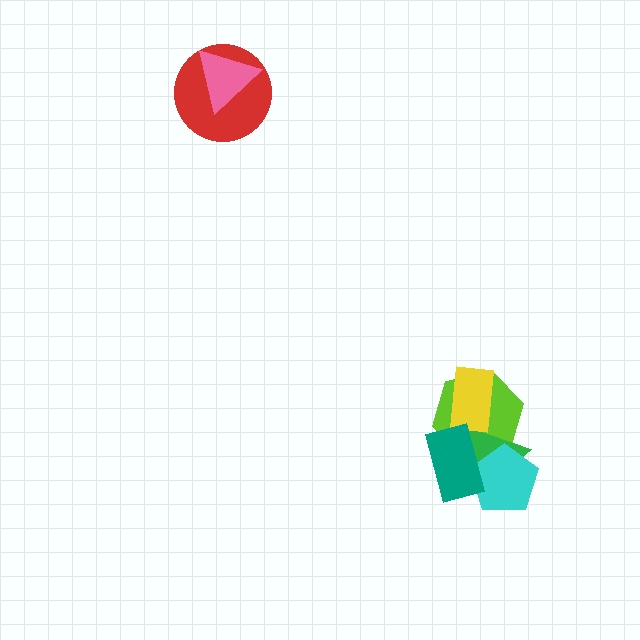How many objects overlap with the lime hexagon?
4 objects overlap with the lime hexagon.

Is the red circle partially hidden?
Yes, it is partially covered by another shape.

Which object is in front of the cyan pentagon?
The teal rectangle is in front of the cyan pentagon.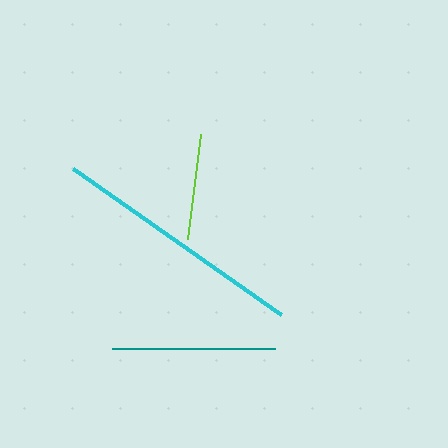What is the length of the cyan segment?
The cyan segment is approximately 254 pixels long.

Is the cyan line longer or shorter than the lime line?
The cyan line is longer than the lime line.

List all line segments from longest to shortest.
From longest to shortest: cyan, teal, lime.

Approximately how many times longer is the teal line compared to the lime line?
The teal line is approximately 1.5 times the length of the lime line.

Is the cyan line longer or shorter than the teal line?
The cyan line is longer than the teal line.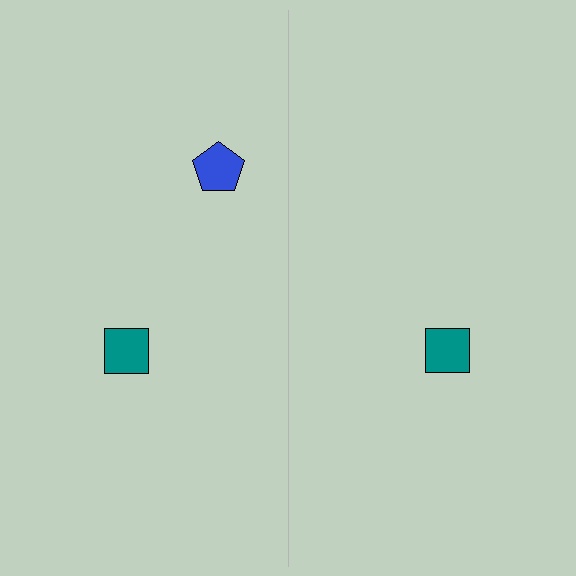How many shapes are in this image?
There are 3 shapes in this image.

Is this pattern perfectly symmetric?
No, the pattern is not perfectly symmetric. A blue pentagon is missing from the right side.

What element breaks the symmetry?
A blue pentagon is missing from the right side.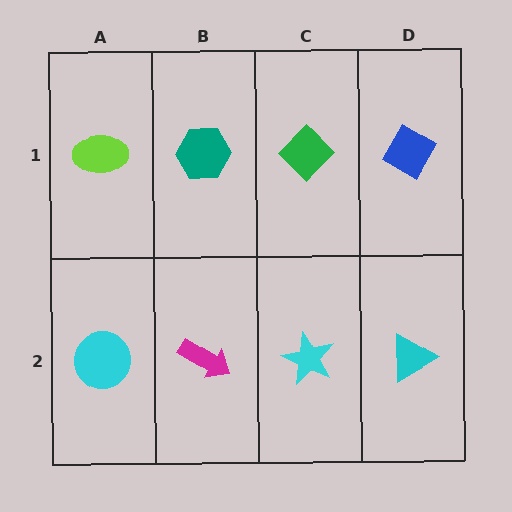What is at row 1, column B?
A teal hexagon.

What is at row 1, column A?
A lime ellipse.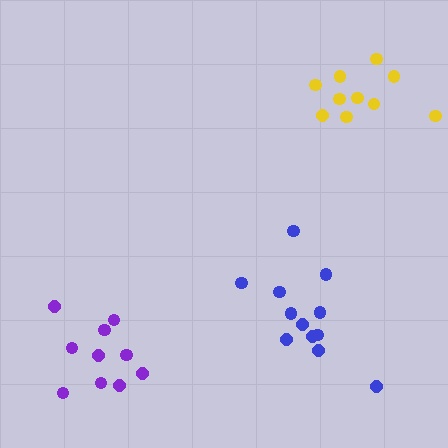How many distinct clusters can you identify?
There are 3 distinct clusters.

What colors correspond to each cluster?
The clusters are colored: blue, yellow, purple.